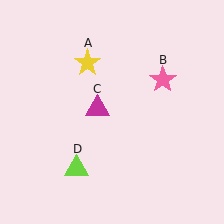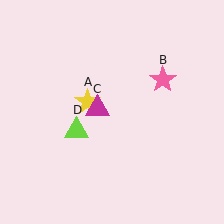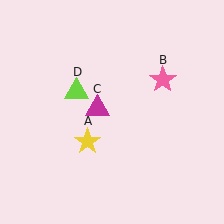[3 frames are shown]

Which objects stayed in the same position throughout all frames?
Pink star (object B) and magenta triangle (object C) remained stationary.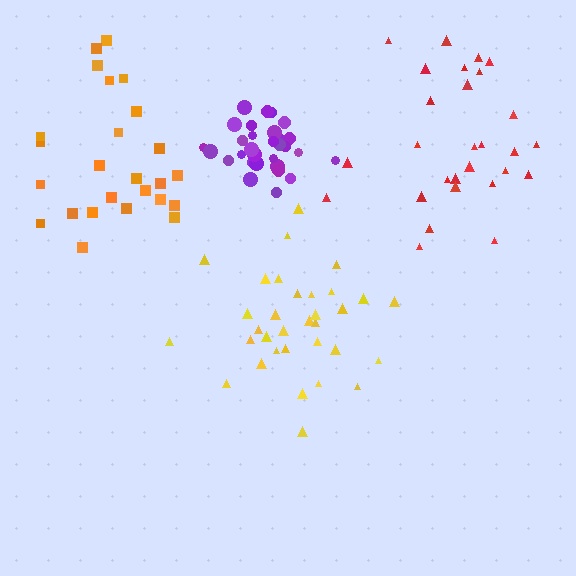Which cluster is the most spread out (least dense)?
Orange.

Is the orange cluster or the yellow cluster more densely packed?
Yellow.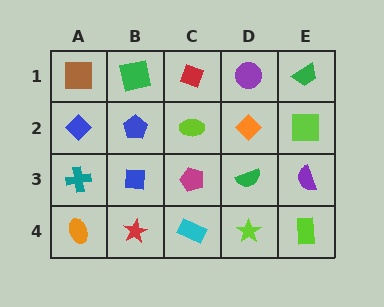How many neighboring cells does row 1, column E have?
2.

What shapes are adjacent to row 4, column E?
A purple semicircle (row 3, column E), a lime star (row 4, column D).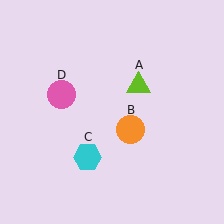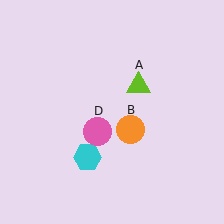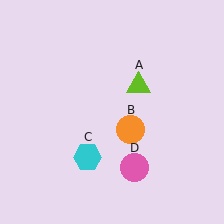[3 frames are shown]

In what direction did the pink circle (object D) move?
The pink circle (object D) moved down and to the right.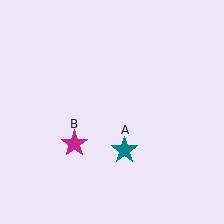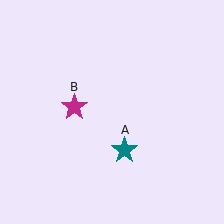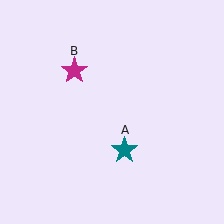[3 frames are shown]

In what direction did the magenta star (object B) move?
The magenta star (object B) moved up.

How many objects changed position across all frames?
1 object changed position: magenta star (object B).